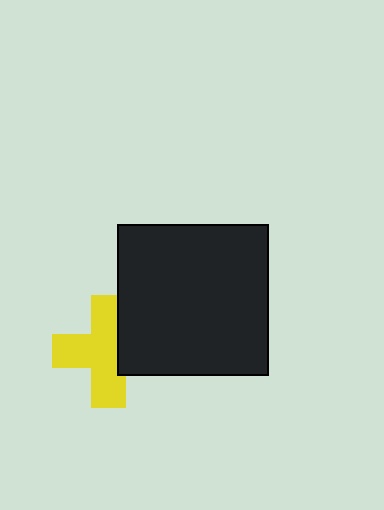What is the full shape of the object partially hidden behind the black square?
The partially hidden object is a yellow cross.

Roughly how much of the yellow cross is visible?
Most of it is visible (roughly 69%).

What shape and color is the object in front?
The object in front is a black square.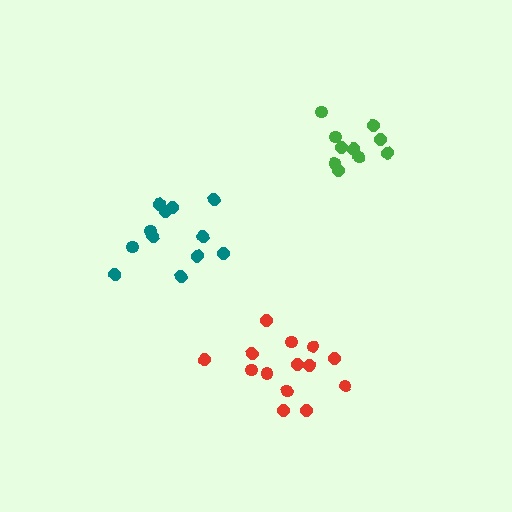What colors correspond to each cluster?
The clusters are colored: green, red, teal.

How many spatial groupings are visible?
There are 3 spatial groupings.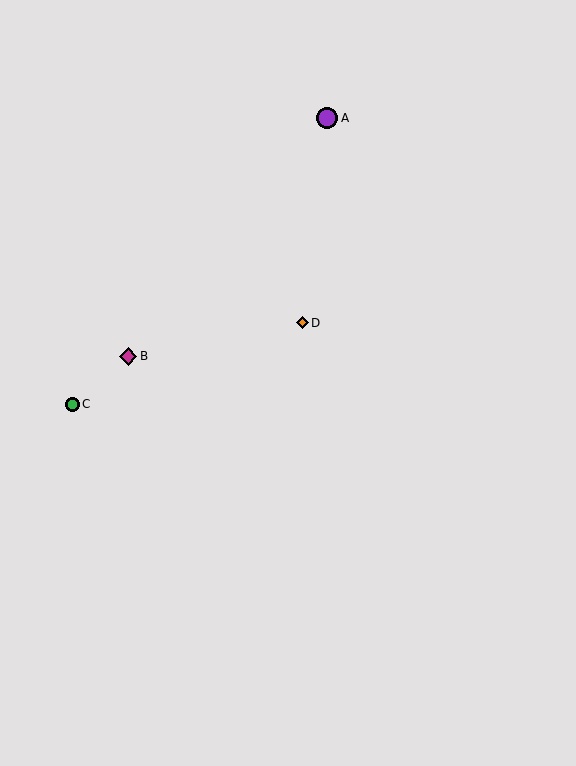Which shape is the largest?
The purple circle (labeled A) is the largest.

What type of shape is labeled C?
Shape C is a green circle.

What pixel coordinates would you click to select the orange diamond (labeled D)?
Click at (302, 323) to select the orange diamond D.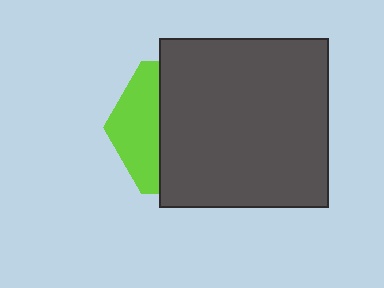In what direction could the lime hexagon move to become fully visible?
The lime hexagon could move left. That would shift it out from behind the dark gray square entirely.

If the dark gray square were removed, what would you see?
You would see the complete lime hexagon.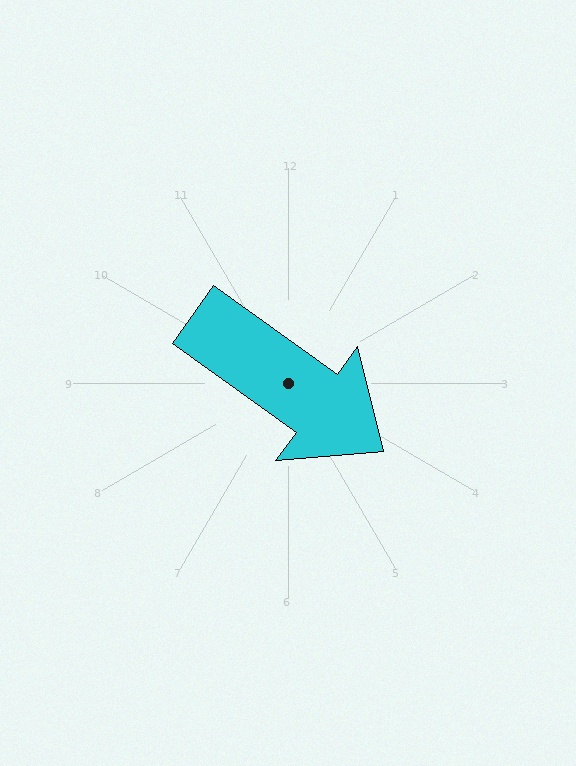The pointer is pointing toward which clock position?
Roughly 4 o'clock.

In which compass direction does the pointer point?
Southeast.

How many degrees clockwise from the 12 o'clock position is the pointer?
Approximately 126 degrees.